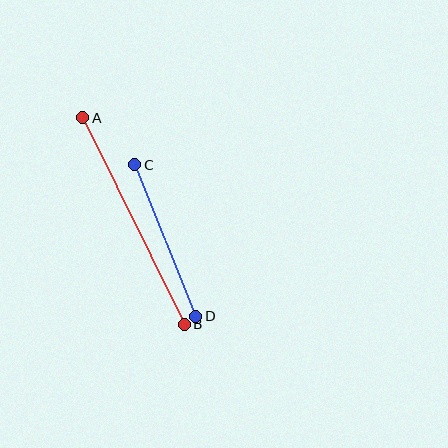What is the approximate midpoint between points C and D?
The midpoint is at approximately (165, 240) pixels.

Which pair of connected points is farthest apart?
Points A and B are farthest apart.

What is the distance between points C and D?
The distance is approximately 163 pixels.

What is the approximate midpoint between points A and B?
The midpoint is at approximately (134, 221) pixels.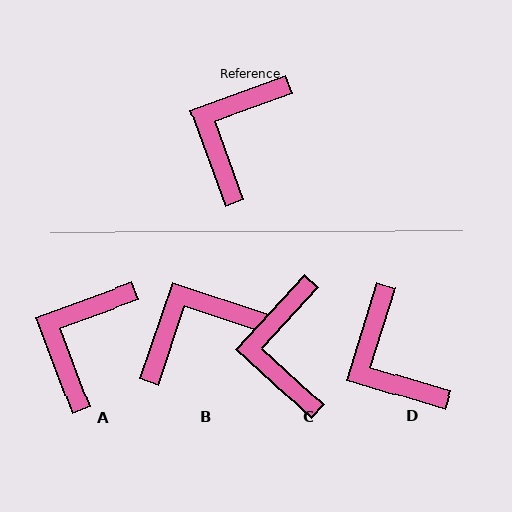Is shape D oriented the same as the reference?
No, it is off by about 53 degrees.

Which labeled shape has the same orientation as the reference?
A.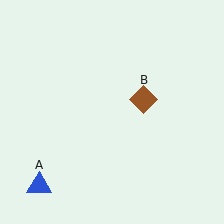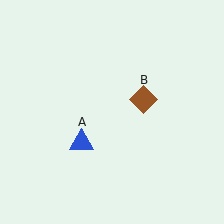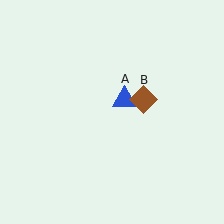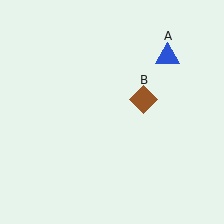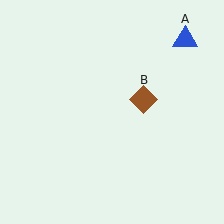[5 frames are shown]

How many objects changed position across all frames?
1 object changed position: blue triangle (object A).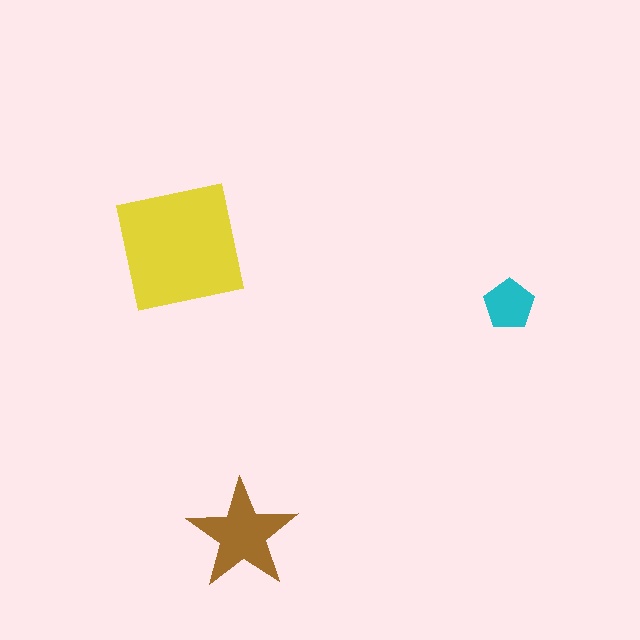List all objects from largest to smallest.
The yellow square, the brown star, the cyan pentagon.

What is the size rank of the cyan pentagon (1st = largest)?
3rd.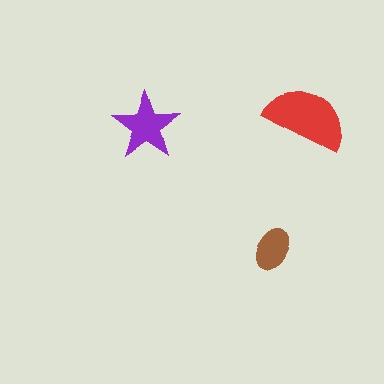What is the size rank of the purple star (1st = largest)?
2nd.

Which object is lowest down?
The brown ellipse is bottommost.